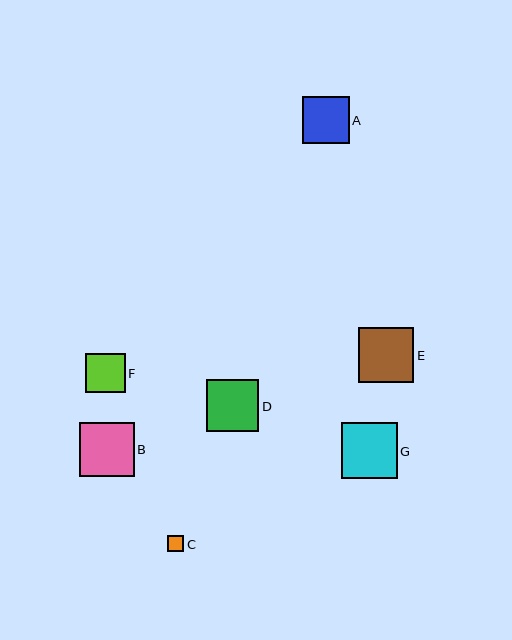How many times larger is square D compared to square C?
Square D is approximately 3.2 times the size of square C.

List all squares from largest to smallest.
From largest to smallest: E, G, B, D, A, F, C.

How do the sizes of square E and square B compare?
Square E and square B are approximately the same size.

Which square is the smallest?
Square C is the smallest with a size of approximately 16 pixels.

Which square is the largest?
Square E is the largest with a size of approximately 56 pixels.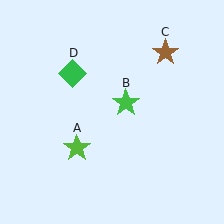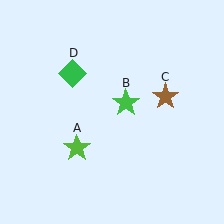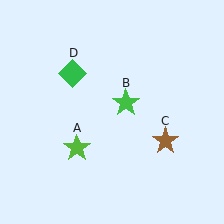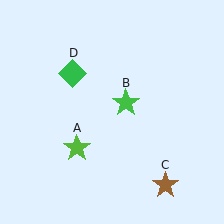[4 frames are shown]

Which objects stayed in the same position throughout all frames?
Lime star (object A) and green star (object B) and green diamond (object D) remained stationary.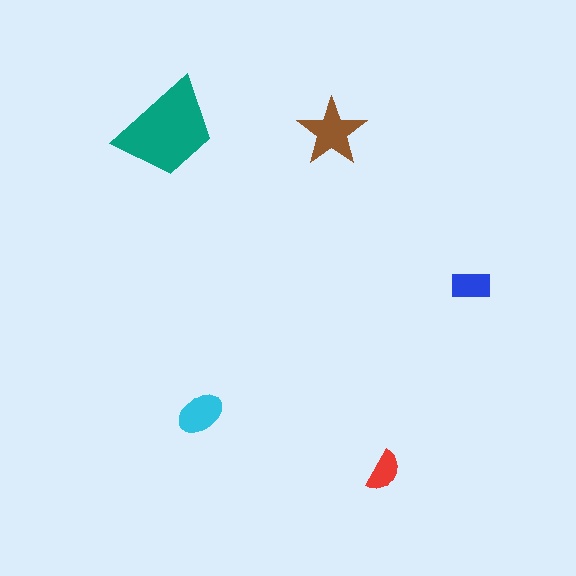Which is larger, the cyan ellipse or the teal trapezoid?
The teal trapezoid.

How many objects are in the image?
There are 5 objects in the image.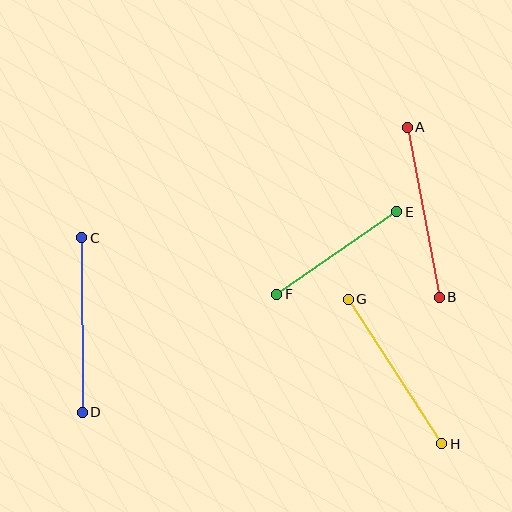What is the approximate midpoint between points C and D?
The midpoint is at approximately (82, 325) pixels.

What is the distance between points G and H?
The distance is approximately 172 pixels.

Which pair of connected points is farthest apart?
Points C and D are farthest apart.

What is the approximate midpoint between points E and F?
The midpoint is at approximately (337, 253) pixels.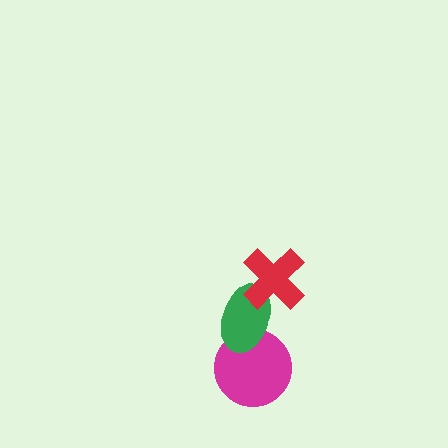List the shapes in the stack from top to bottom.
From top to bottom: the red cross, the green ellipse, the magenta circle.